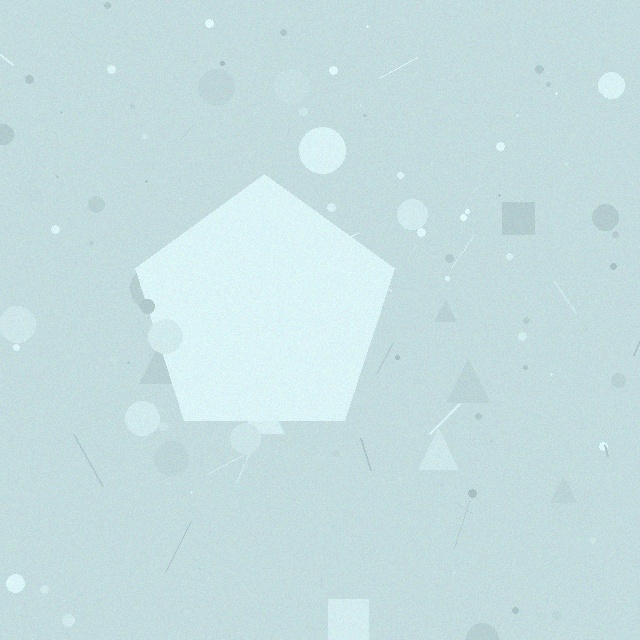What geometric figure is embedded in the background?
A pentagon is embedded in the background.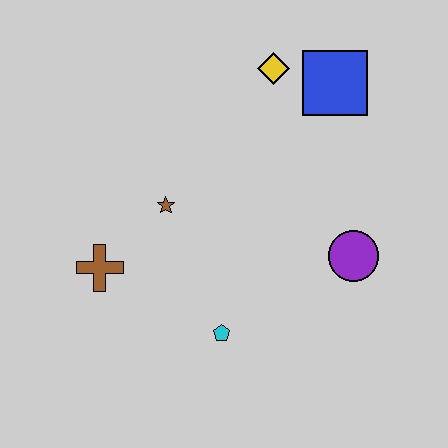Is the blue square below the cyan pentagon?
No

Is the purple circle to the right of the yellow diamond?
Yes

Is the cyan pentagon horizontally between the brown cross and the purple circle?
Yes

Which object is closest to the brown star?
The brown cross is closest to the brown star.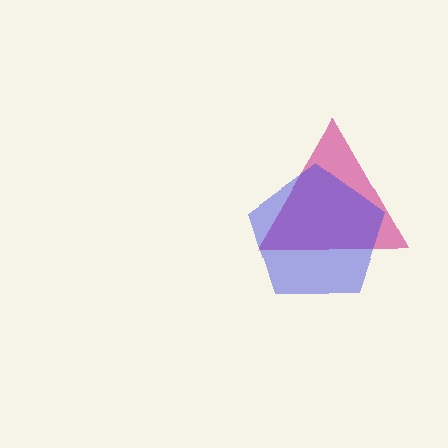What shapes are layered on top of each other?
The layered shapes are: a magenta triangle, a blue pentagon.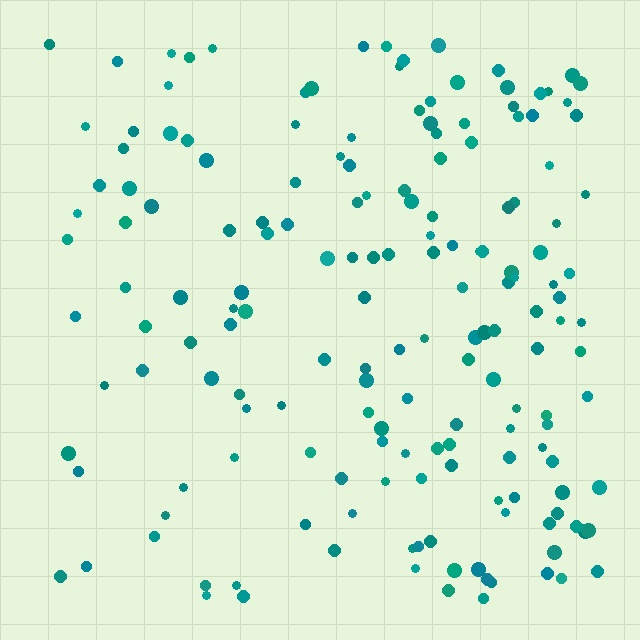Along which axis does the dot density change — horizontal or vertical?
Horizontal.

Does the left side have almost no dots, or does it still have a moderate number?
Still a moderate number, just noticeably fewer than the right.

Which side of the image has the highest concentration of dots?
The right.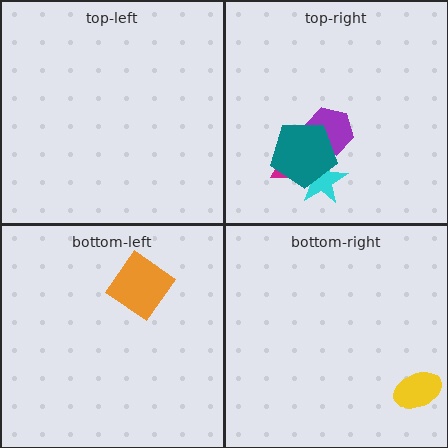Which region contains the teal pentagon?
The top-right region.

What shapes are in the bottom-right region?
The yellow ellipse.